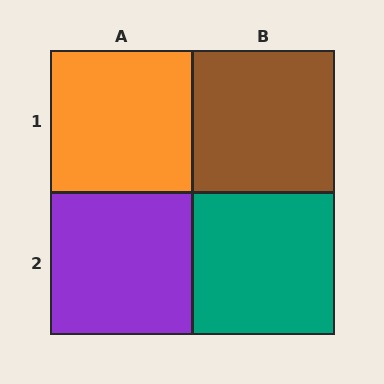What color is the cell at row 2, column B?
Teal.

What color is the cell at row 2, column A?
Purple.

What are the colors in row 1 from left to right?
Orange, brown.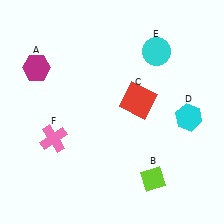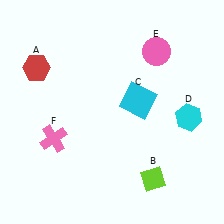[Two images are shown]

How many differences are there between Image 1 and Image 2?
There are 3 differences between the two images.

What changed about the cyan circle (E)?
In Image 1, E is cyan. In Image 2, it changed to pink.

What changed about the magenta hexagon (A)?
In Image 1, A is magenta. In Image 2, it changed to red.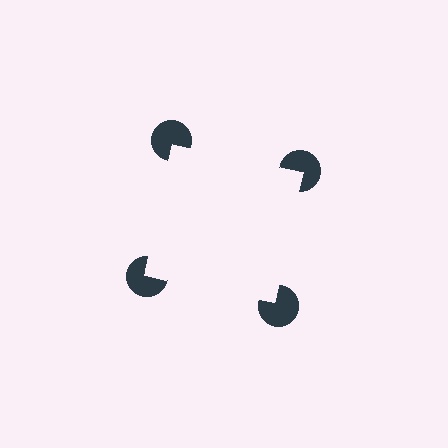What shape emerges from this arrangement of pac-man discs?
An illusory square — its edges are inferred from the aligned wedge cuts in the pac-man discs, not physically drawn.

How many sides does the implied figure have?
4 sides.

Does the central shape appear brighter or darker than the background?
It typically appears slightly brighter than the background, even though no actual brightness change is drawn.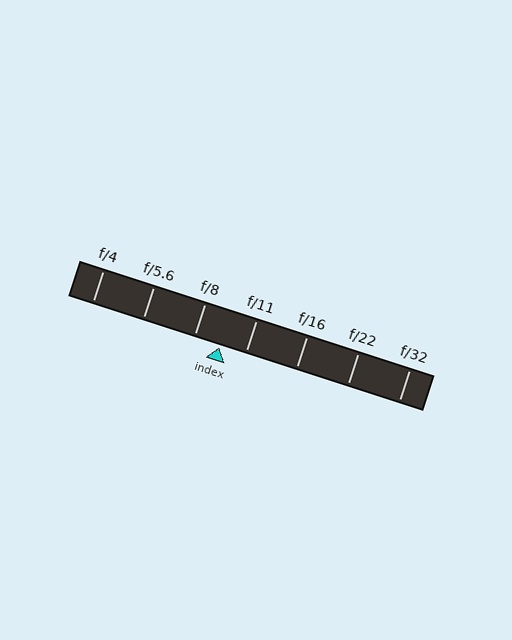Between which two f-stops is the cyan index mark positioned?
The index mark is between f/8 and f/11.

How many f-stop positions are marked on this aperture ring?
There are 7 f-stop positions marked.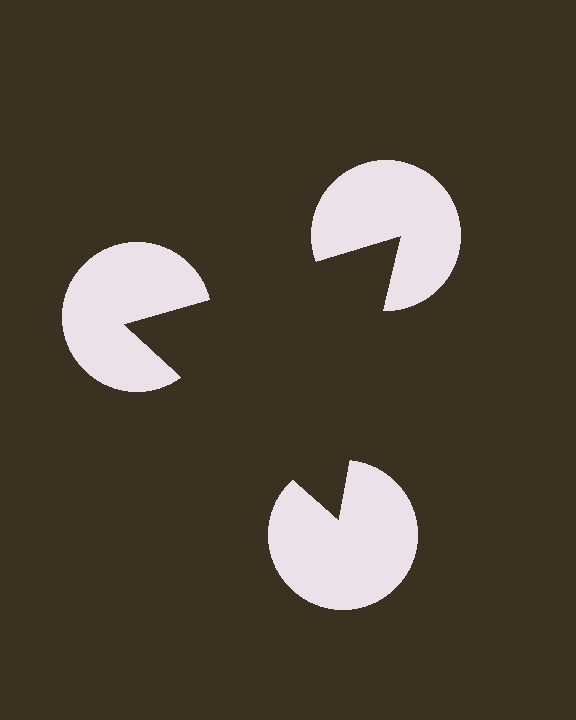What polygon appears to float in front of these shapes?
An illusory triangle — its edges are inferred from the aligned wedge cuts in the pac-man discs, not physically drawn.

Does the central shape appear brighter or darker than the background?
It typically appears slightly darker than the background, even though no actual brightness change is drawn.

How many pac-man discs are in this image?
There are 3 — one at each vertex of the illusory triangle.